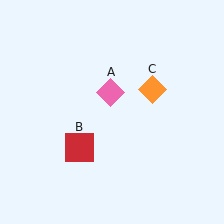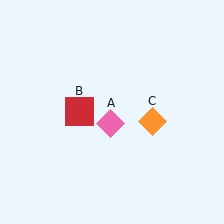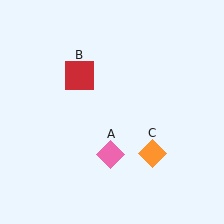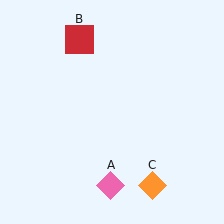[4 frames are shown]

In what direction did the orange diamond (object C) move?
The orange diamond (object C) moved down.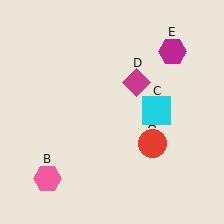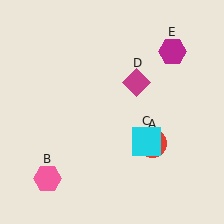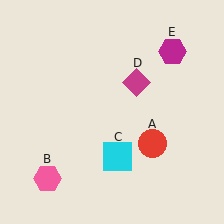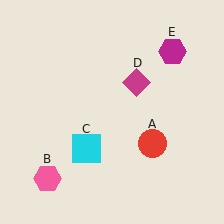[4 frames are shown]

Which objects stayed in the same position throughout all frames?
Red circle (object A) and pink hexagon (object B) and magenta diamond (object D) and magenta hexagon (object E) remained stationary.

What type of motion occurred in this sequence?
The cyan square (object C) rotated clockwise around the center of the scene.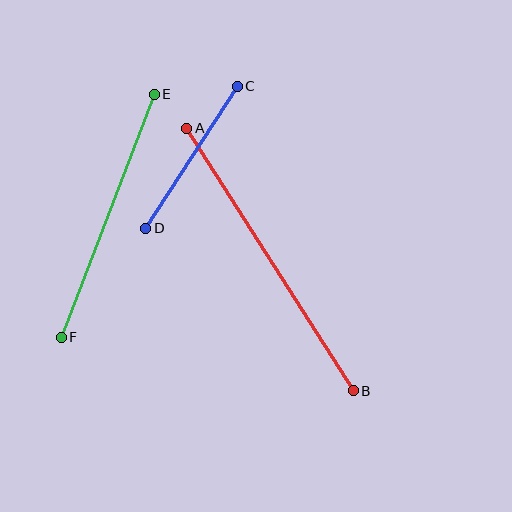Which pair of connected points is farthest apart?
Points A and B are farthest apart.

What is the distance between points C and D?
The distance is approximately 169 pixels.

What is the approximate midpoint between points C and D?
The midpoint is at approximately (192, 157) pixels.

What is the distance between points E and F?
The distance is approximately 260 pixels.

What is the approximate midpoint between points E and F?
The midpoint is at approximately (108, 216) pixels.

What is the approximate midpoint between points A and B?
The midpoint is at approximately (270, 260) pixels.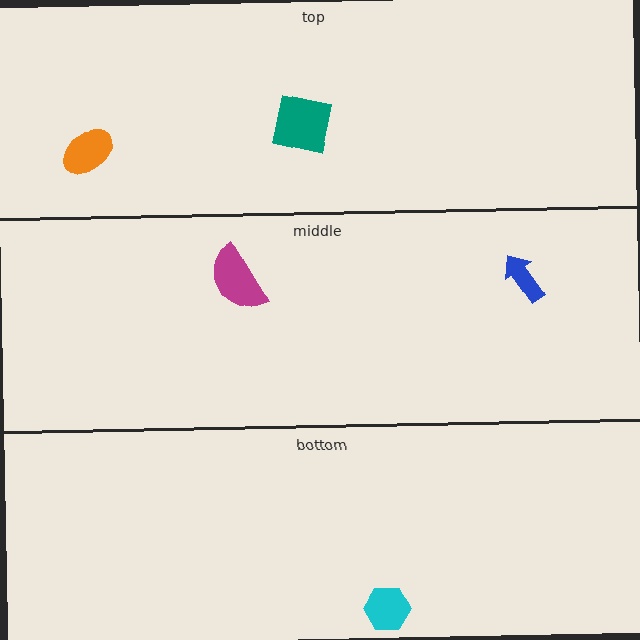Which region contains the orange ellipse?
The top region.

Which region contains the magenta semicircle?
The middle region.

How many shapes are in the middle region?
2.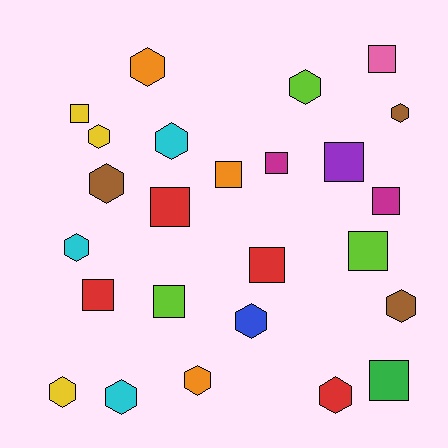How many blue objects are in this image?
There is 1 blue object.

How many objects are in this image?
There are 25 objects.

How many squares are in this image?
There are 12 squares.